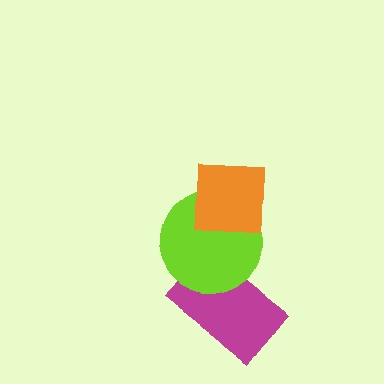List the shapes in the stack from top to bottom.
From top to bottom: the orange square, the lime circle, the magenta rectangle.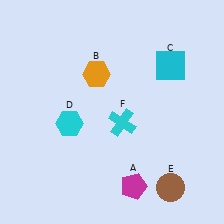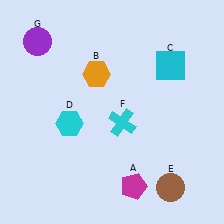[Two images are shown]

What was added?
A purple circle (G) was added in Image 2.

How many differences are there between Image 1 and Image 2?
There is 1 difference between the two images.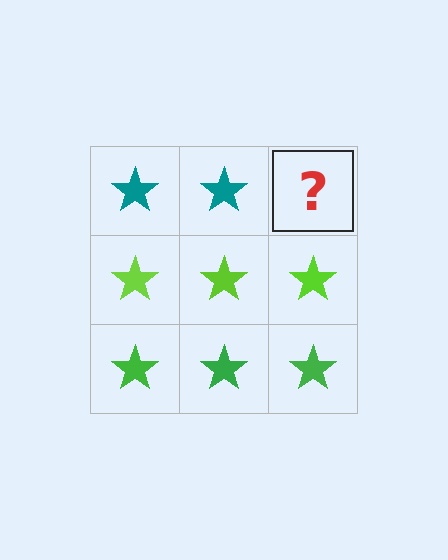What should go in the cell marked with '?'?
The missing cell should contain a teal star.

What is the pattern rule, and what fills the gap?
The rule is that each row has a consistent color. The gap should be filled with a teal star.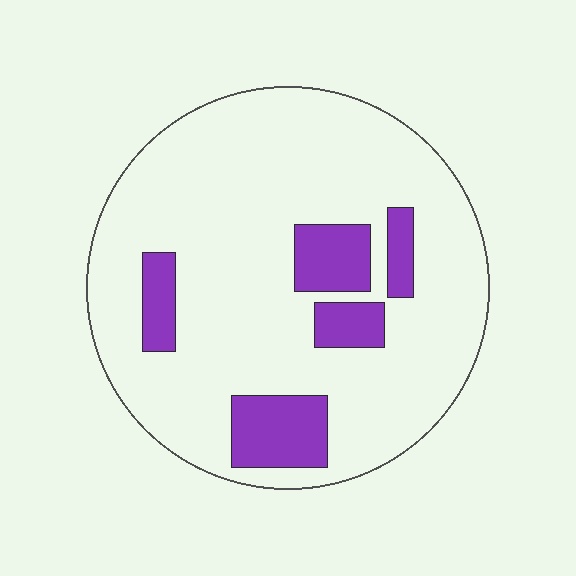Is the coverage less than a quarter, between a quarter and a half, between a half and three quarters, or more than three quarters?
Less than a quarter.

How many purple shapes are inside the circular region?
5.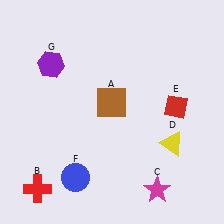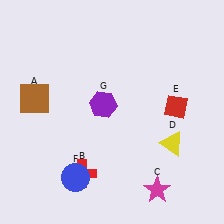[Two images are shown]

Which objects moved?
The objects that moved are: the brown square (A), the red cross (B), the purple hexagon (G).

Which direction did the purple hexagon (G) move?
The purple hexagon (G) moved right.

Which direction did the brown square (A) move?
The brown square (A) moved left.